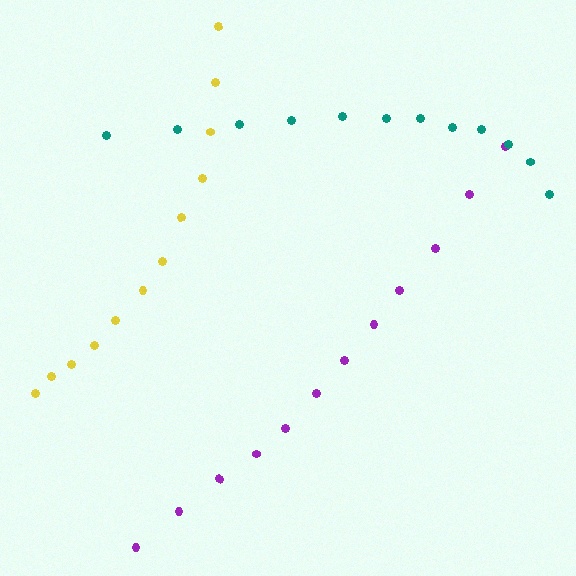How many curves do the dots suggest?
There are 3 distinct paths.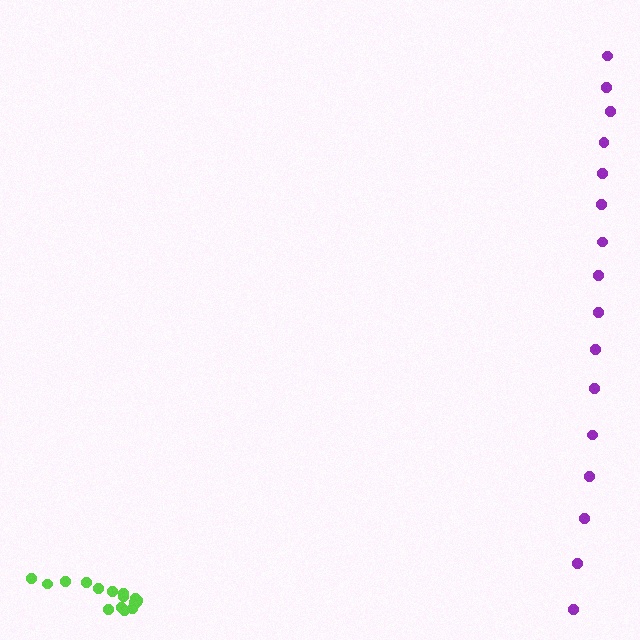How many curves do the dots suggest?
There are 2 distinct paths.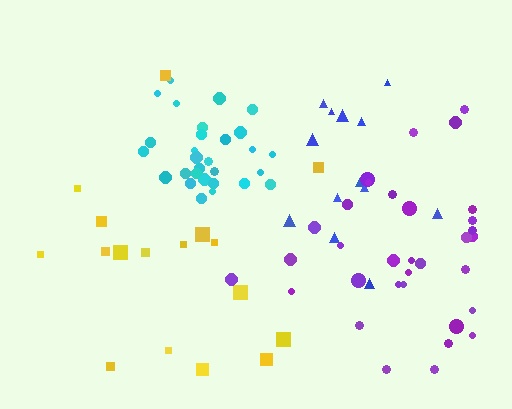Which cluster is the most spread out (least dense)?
Yellow.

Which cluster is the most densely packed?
Cyan.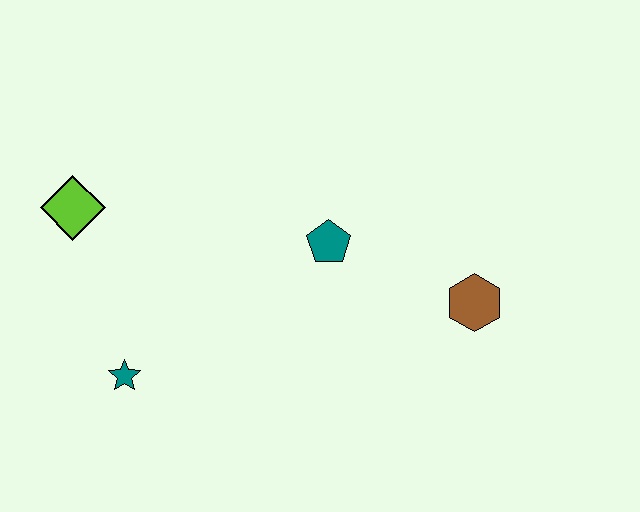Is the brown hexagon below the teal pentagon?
Yes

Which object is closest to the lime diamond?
The teal star is closest to the lime diamond.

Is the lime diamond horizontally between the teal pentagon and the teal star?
No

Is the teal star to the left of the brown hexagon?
Yes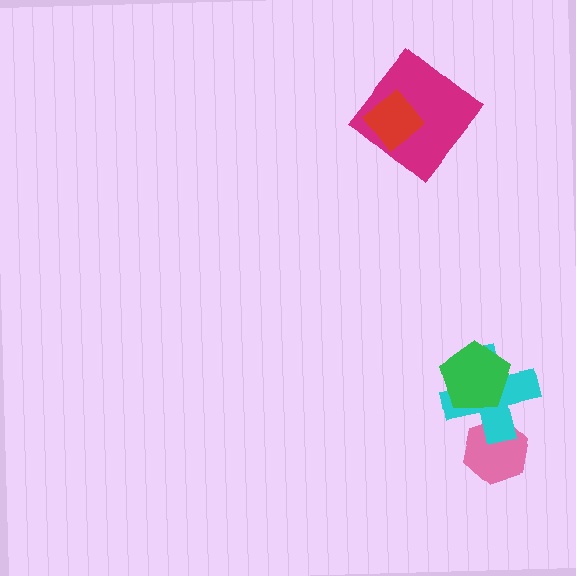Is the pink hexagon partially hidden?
Yes, it is partially covered by another shape.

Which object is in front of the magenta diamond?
The red diamond is in front of the magenta diamond.